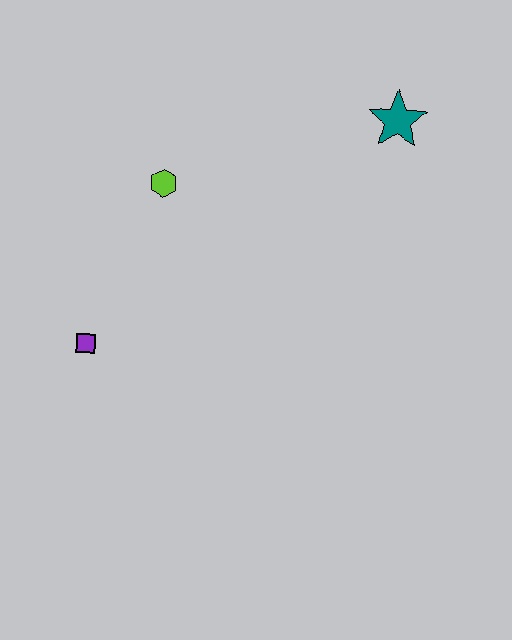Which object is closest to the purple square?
The lime hexagon is closest to the purple square.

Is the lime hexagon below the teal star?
Yes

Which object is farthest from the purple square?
The teal star is farthest from the purple square.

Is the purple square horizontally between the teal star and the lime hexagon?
No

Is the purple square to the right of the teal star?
No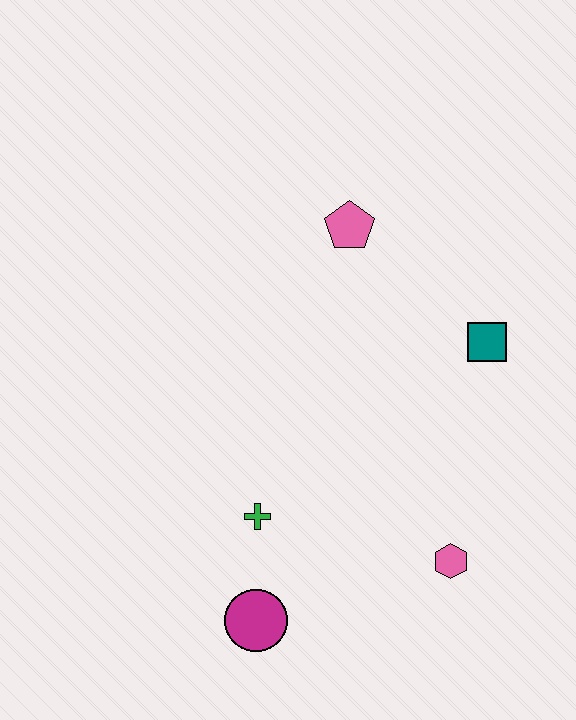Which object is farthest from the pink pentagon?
The magenta circle is farthest from the pink pentagon.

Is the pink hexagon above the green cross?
No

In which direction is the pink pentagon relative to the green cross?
The pink pentagon is above the green cross.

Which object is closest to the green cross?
The magenta circle is closest to the green cross.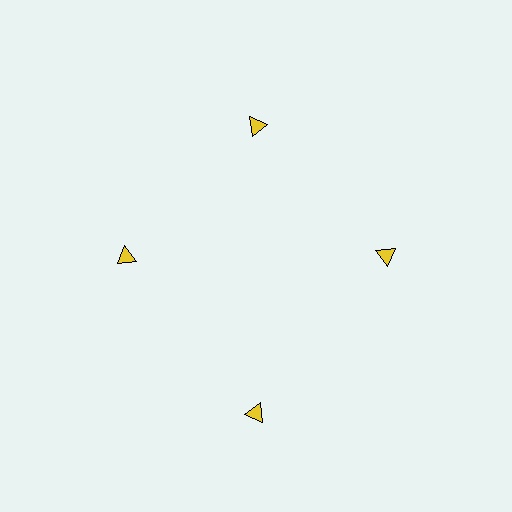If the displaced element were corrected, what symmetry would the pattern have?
It would have 4-fold rotational symmetry — the pattern would map onto itself every 90 degrees.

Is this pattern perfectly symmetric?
No. The 4 yellow triangles are arranged in a ring, but one element near the 6 o'clock position is pushed outward from the center, breaking the 4-fold rotational symmetry.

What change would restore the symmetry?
The symmetry would be restored by moving it inward, back onto the ring so that all 4 triangles sit at equal angles and equal distance from the center.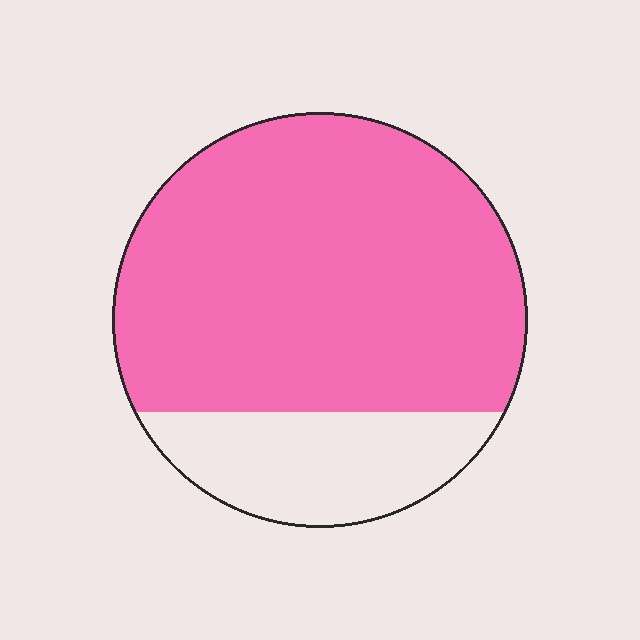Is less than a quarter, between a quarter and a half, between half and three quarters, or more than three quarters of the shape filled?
More than three quarters.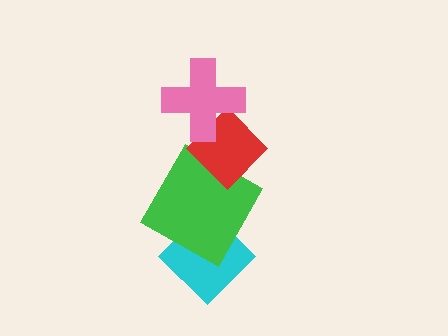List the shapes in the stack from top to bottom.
From top to bottom: the pink cross, the red diamond, the green square, the cyan diamond.